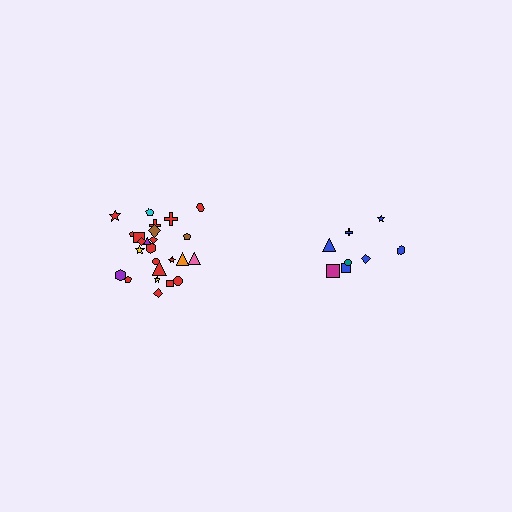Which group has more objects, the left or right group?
The left group.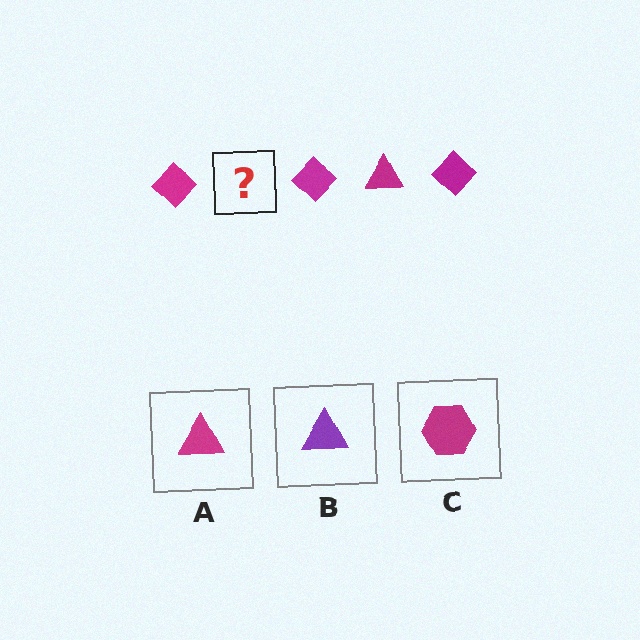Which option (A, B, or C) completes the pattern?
A.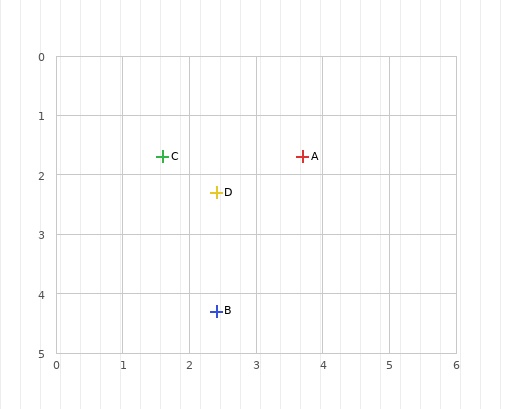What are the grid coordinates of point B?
Point B is at approximately (2.4, 4.3).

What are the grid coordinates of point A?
Point A is at approximately (3.7, 1.7).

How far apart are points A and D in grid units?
Points A and D are about 1.4 grid units apart.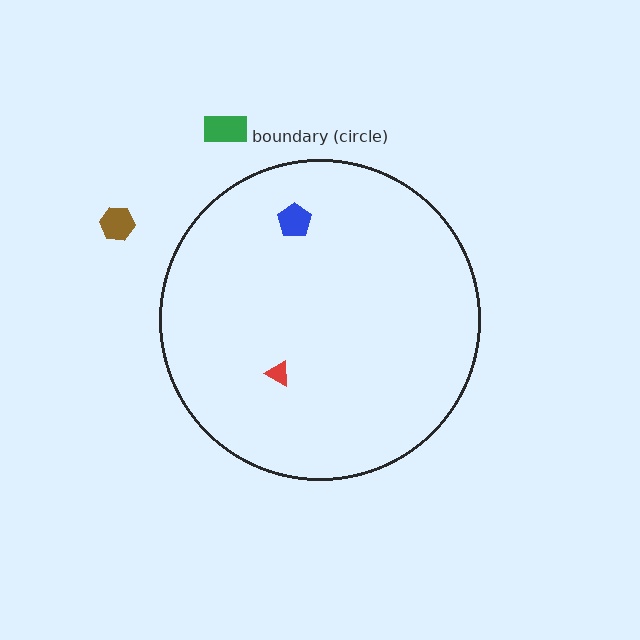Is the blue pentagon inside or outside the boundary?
Inside.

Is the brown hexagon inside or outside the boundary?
Outside.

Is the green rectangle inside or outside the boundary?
Outside.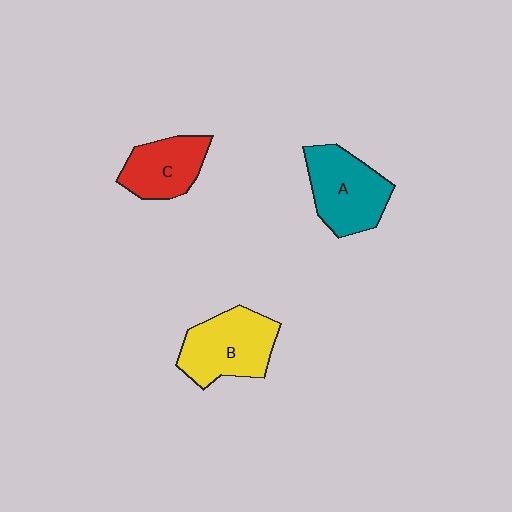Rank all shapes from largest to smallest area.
From largest to smallest: B (yellow), A (teal), C (red).